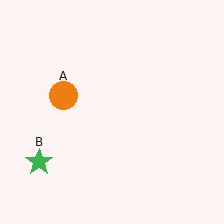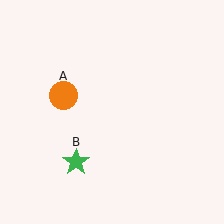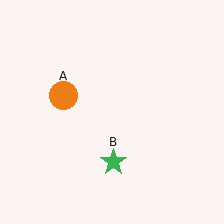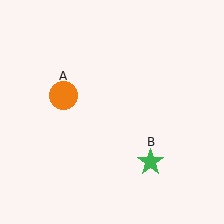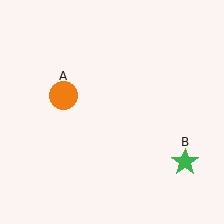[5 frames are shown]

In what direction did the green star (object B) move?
The green star (object B) moved right.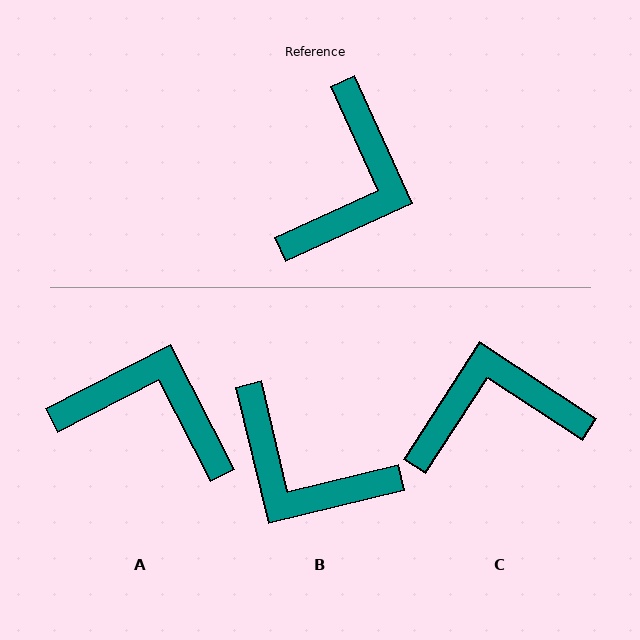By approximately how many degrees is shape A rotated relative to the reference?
Approximately 93 degrees counter-clockwise.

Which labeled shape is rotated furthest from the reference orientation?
C, about 122 degrees away.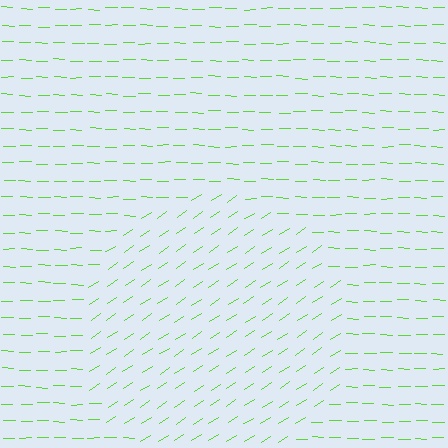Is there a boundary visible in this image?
Yes, there is a texture boundary formed by a change in line orientation.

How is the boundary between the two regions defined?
The boundary is defined purely by a change in line orientation (approximately 34 degrees difference). All lines are the same color and thickness.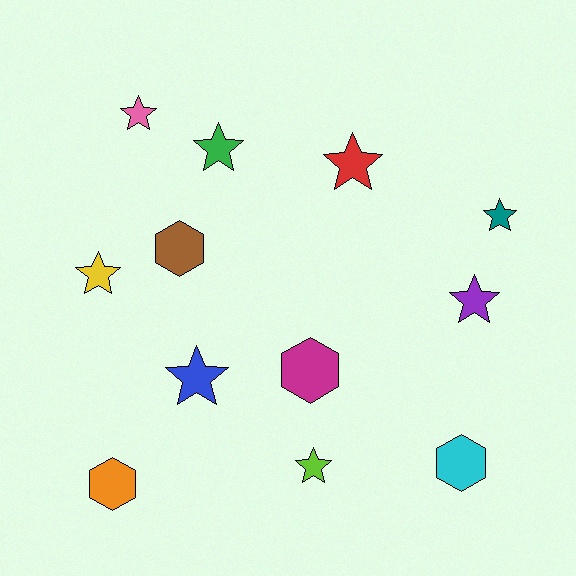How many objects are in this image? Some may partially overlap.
There are 12 objects.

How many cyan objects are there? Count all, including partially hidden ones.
There is 1 cyan object.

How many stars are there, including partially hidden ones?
There are 8 stars.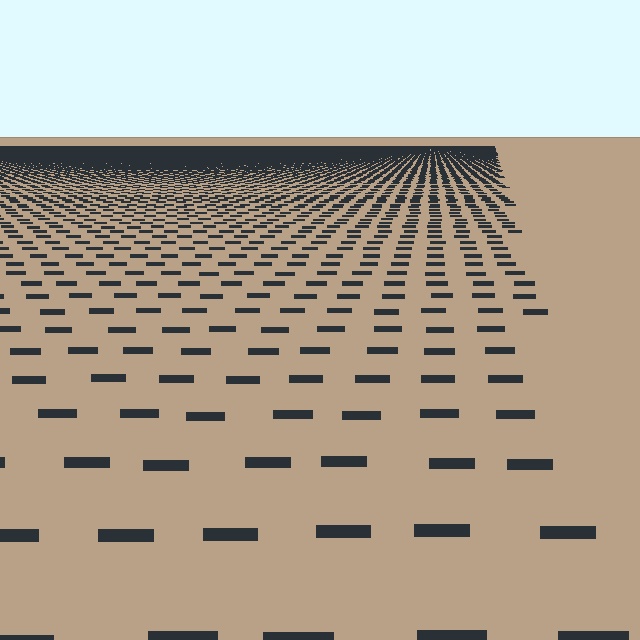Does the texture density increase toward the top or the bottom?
Density increases toward the top.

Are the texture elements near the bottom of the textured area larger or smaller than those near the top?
Larger. Near the bottom, elements are closer to the viewer and appear at a bigger on-screen size.